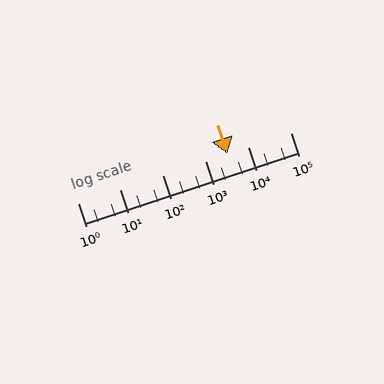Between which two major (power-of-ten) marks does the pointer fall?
The pointer is between 1000 and 10000.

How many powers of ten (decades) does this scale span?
The scale spans 5 decades, from 1 to 100000.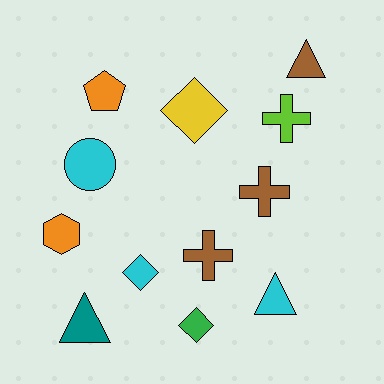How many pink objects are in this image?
There are no pink objects.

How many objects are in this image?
There are 12 objects.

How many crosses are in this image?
There are 3 crosses.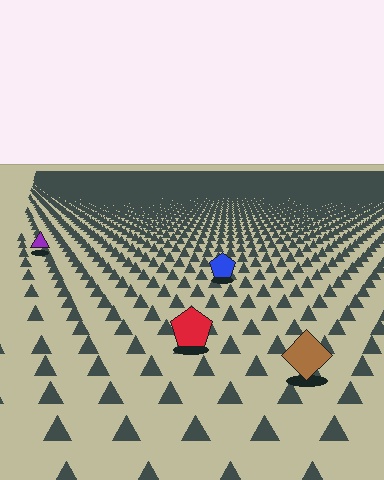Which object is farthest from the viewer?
The purple triangle is farthest from the viewer. It appears smaller and the ground texture around it is denser.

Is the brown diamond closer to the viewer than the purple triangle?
Yes. The brown diamond is closer — you can tell from the texture gradient: the ground texture is coarser near it.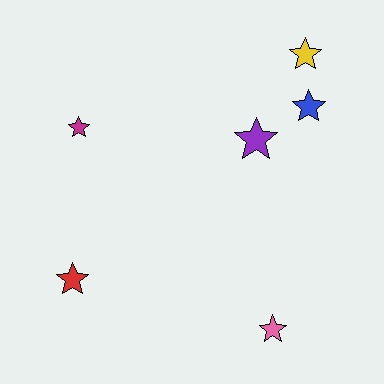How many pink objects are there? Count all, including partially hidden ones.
There is 1 pink object.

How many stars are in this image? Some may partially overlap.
There are 6 stars.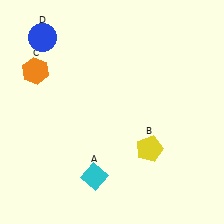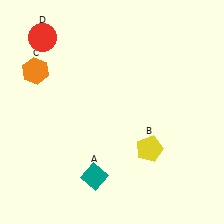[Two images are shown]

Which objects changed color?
A changed from cyan to teal. D changed from blue to red.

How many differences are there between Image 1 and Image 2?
There are 2 differences between the two images.